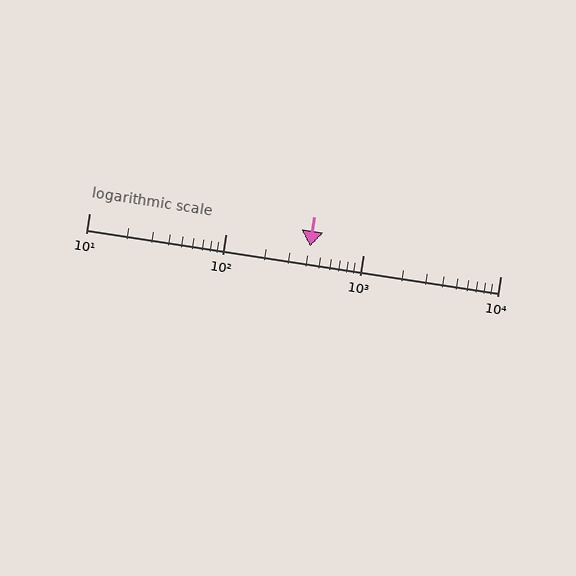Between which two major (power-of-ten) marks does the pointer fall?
The pointer is between 100 and 1000.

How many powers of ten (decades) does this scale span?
The scale spans 3 decades, from 10 to 10000.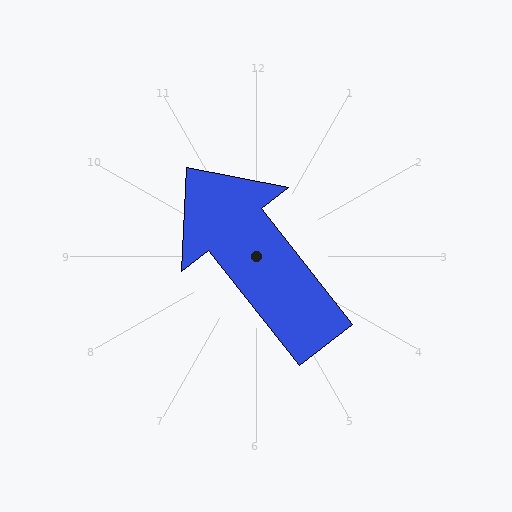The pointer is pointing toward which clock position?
Roughly 11 o'clock.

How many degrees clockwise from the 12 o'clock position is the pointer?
Approximately 322 degrees.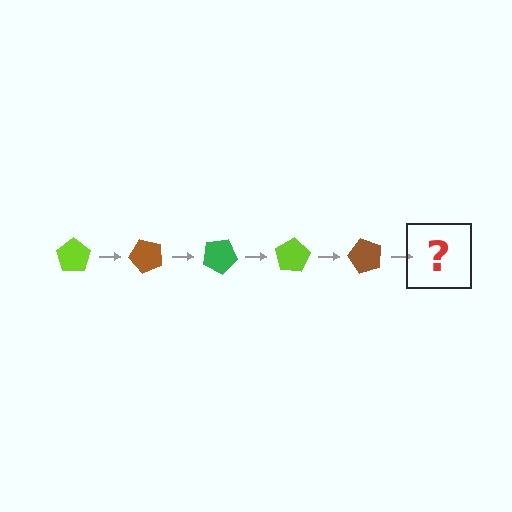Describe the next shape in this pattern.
It should be a green pentagon, rotated 250 degrees from the start.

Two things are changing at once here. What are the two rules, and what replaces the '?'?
The two rules are that it rotates 50 degrees each step and the color cycles through lime, brown, and green. The '?' should be a green pentagon, rotated 250 degrees from the start.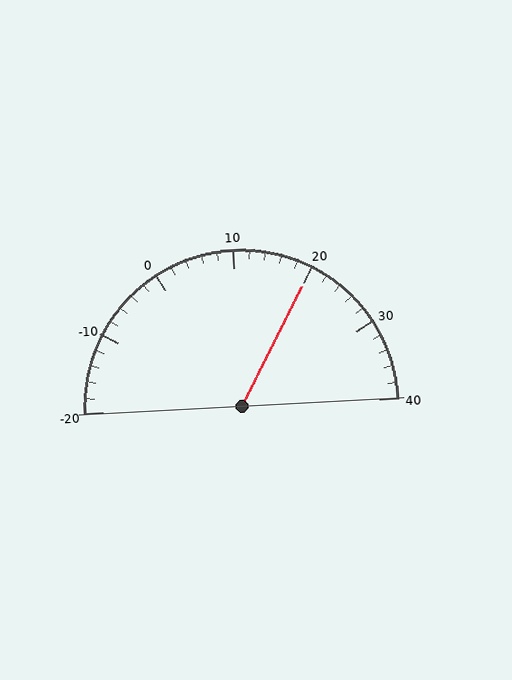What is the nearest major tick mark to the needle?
The nearest major tick mark is 20.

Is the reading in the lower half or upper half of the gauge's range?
The reading is in the upper half of the range (-20 to 40).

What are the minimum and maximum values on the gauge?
The gauge ranges from -20 to 40.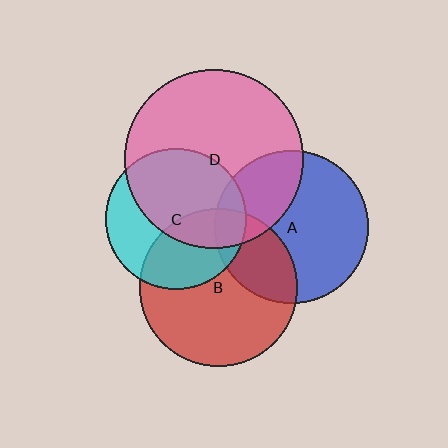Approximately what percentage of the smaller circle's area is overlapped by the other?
Approximately 10%.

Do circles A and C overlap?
Yes.